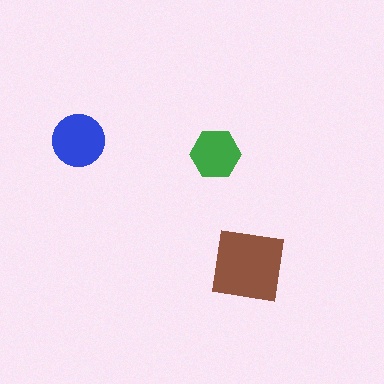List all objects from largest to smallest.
The brown square, the blue circle, the green hexagon.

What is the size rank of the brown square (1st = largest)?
1st.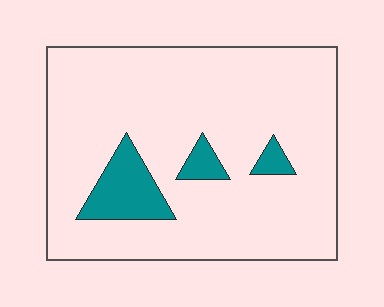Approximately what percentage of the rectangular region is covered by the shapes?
Approximately 10%.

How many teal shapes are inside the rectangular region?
3.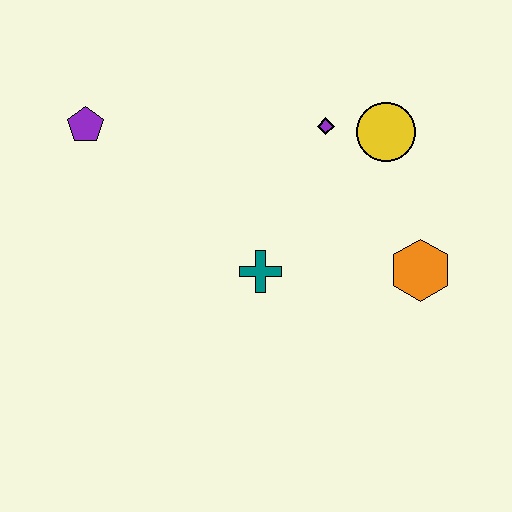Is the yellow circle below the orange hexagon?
No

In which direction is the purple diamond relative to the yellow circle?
The purple diamond is to the left of the yellow circle.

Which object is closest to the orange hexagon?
The yellow circle is closest to the orange hexagon.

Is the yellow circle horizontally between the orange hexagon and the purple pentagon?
Yes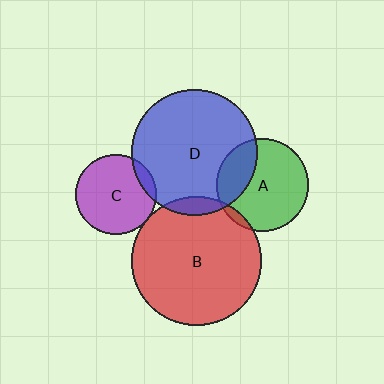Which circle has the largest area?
Circle B (red).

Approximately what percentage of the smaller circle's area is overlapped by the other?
Approximately 5%.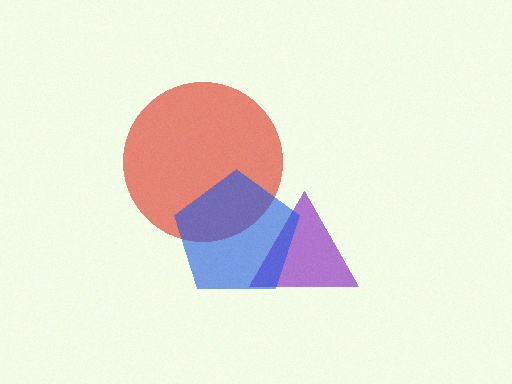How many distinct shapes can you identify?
There are 3 distinct shapes: a purple triangle, a red circle, a blue pentagon.